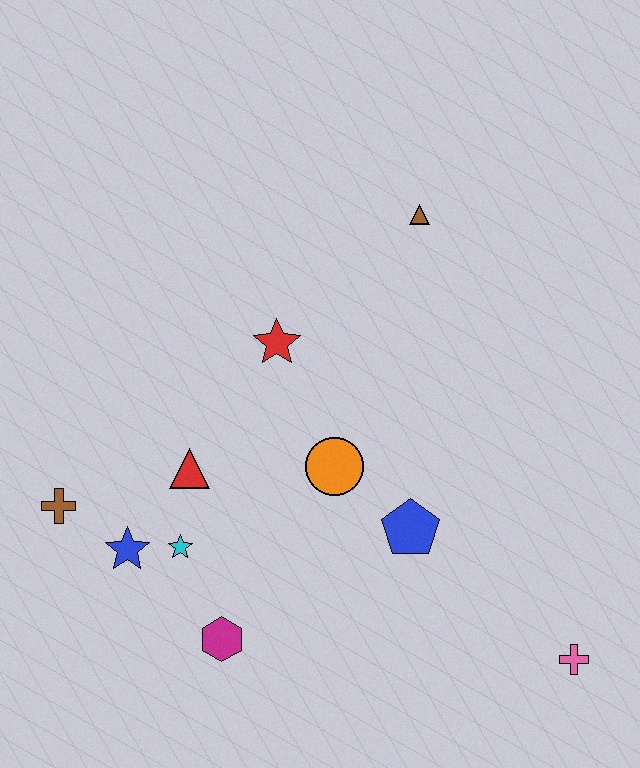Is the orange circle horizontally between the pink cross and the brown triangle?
No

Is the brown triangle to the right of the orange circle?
Yes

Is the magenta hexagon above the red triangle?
No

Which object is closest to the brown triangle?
The red star is closest to the brown triangle.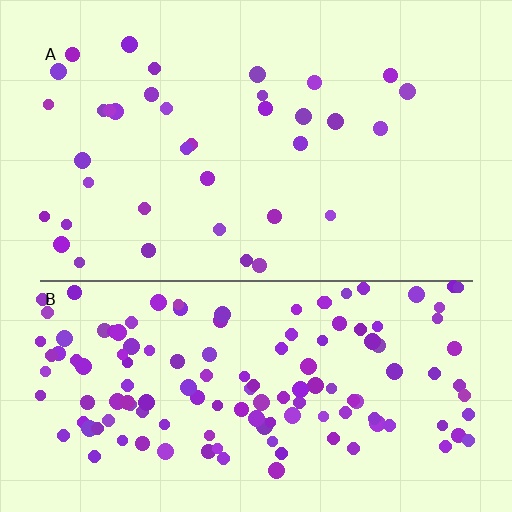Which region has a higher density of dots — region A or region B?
B (the bottom).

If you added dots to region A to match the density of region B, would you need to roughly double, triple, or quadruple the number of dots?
Approximately quadruple.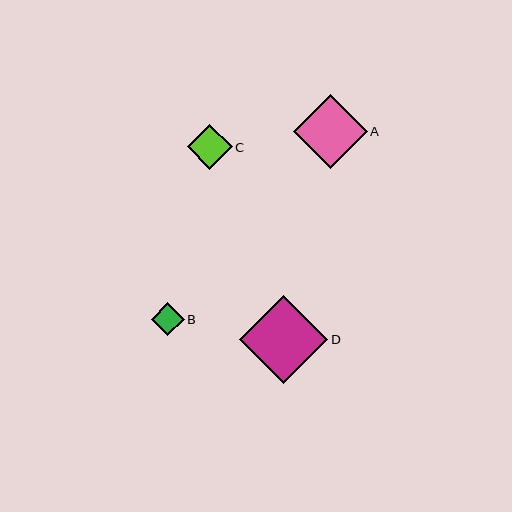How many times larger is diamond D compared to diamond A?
Diamond D is approximately 1.2 times the size of diamond A.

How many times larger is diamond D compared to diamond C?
Diamond D is approximately 1.9 times the size of diamond C.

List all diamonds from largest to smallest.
From largest to smallest: D, A, C, B.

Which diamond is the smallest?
Diamond B is the smallest with a size of approximately 33 pixels.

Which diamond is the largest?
Diamond D is the largest with a size of approximately 88 pixels.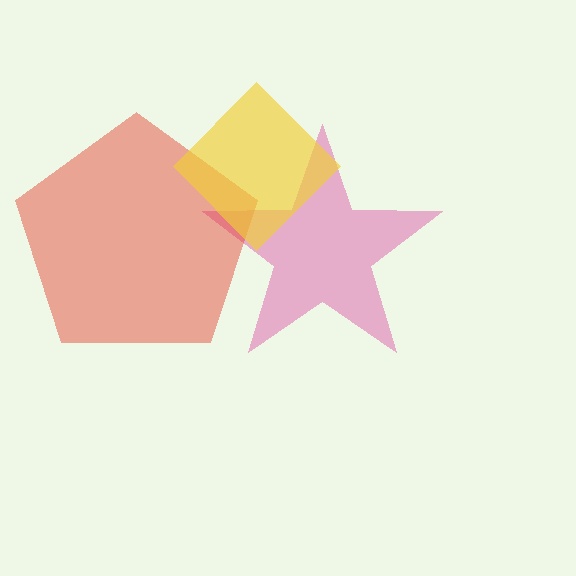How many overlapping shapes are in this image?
There are 3 overlapping shapes in the image.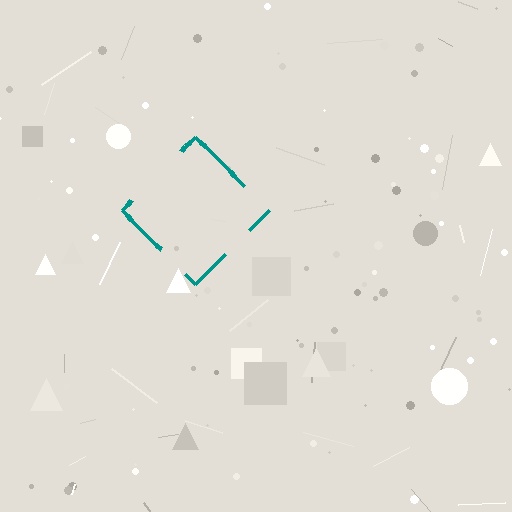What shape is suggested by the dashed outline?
The dashed outline suggests a diamond.